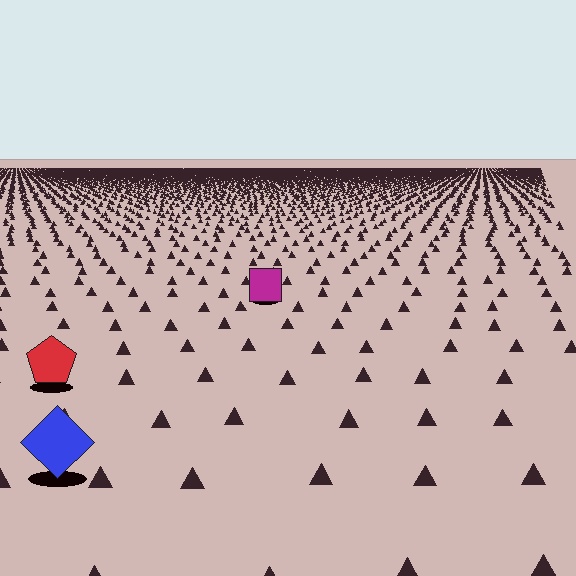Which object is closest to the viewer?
The blue diamond is closest. The texture marks near it are larger and more spread out.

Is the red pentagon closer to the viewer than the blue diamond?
No. The blue diamond is closer — you can tell from the texture gradient: the ground texture is coarser near it.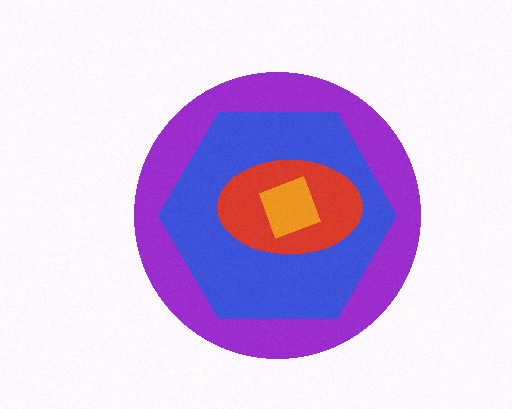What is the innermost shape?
The orange square.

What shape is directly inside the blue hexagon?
The red ellipse.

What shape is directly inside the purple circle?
The blue hexagon.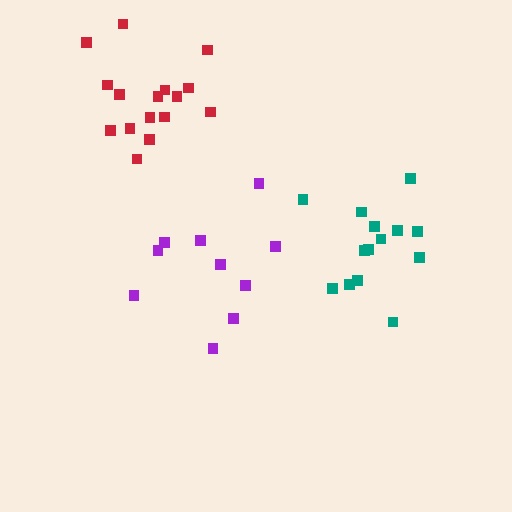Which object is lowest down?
The purple cluster is bottommost.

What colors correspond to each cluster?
The clusters are colored: purple, teal, red.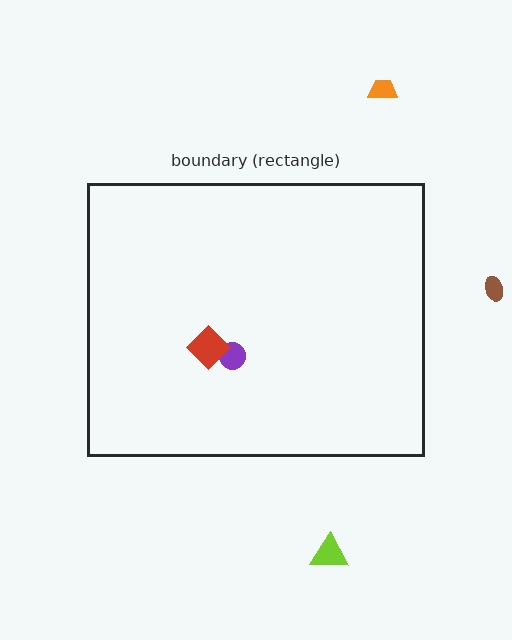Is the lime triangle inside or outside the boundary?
Outside.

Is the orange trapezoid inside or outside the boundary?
Outside.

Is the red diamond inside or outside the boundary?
Inside.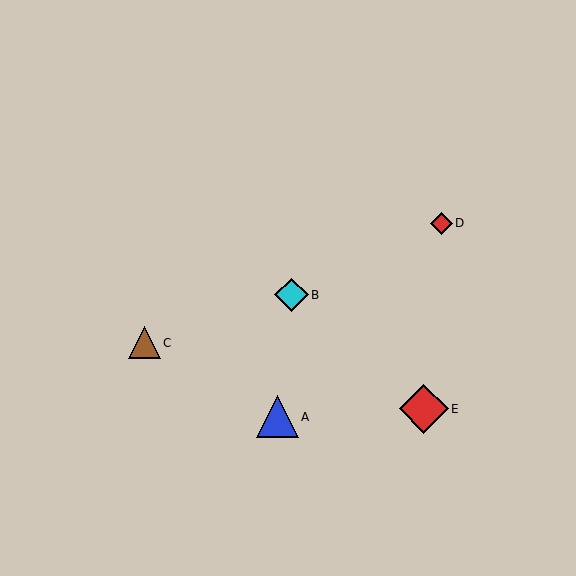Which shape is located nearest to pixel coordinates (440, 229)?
The red diamond (labeled D) at (441, 223) is nearest to that location.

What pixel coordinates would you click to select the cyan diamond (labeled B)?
Click at (291, 295) to select the cyan diamond B.